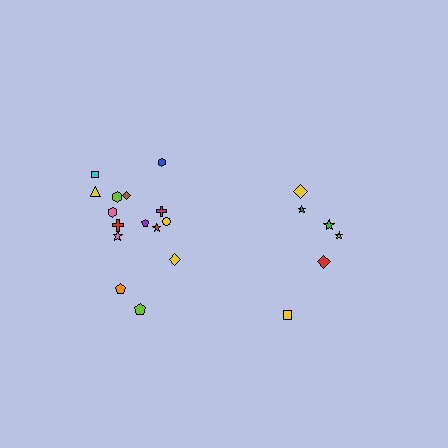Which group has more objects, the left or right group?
The left group.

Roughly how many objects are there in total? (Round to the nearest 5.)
Roughly 20 objects in total.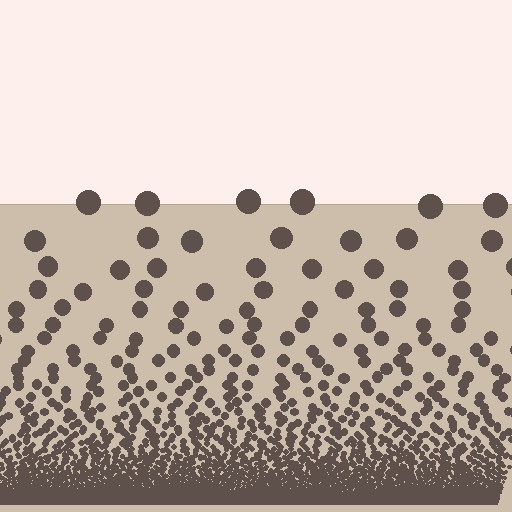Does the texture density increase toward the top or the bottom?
Density increases toward the bottom.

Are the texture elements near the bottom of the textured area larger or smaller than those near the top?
Smaller. The gradient is inverted — elements near the bottom are smaller and denser.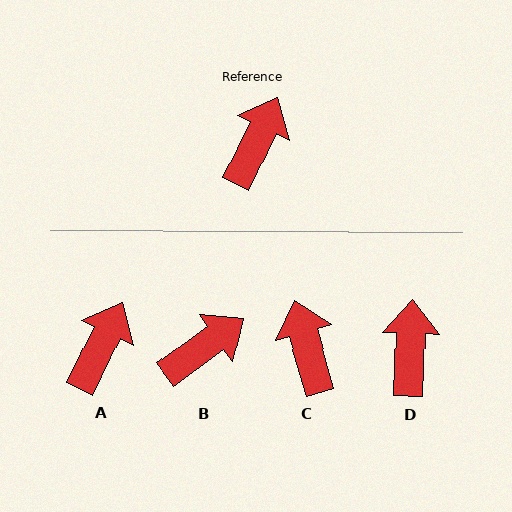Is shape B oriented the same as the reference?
No, it is off by about 29 degrees.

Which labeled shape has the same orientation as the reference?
A.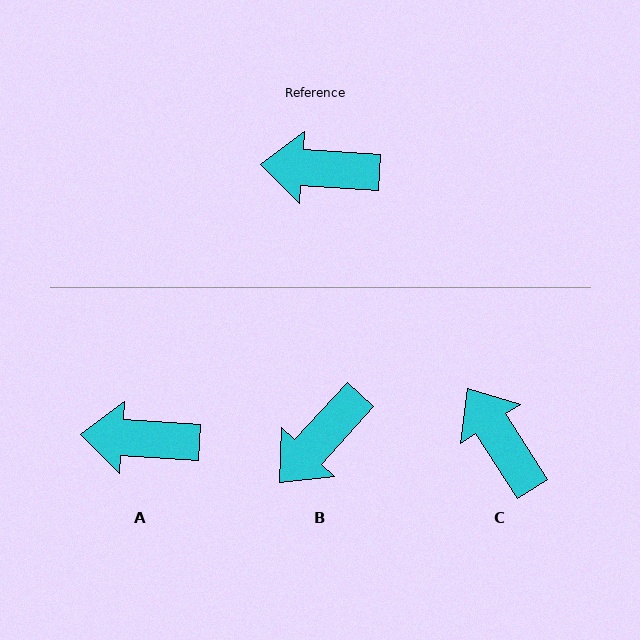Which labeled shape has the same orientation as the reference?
A.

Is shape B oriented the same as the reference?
No, it is off by about 51 degrees.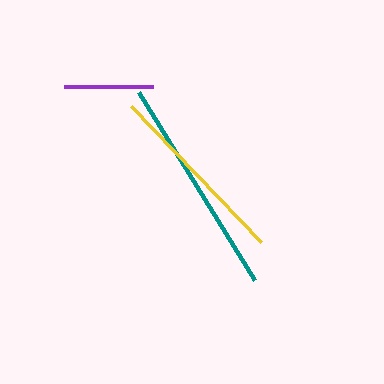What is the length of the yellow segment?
The yellow segment is approximately 189 pixels long.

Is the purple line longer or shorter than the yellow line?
The yellow line is longer than the purple line.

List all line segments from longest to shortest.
From longest to shortest: teal, yellow, purple.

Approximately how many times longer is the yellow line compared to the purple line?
The yellow line is approximately 2.1 times the length of the purple line.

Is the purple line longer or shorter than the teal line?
The teal line is longer than the purple line.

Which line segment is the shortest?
The purple line is the shortest at approximately 89 pixels.